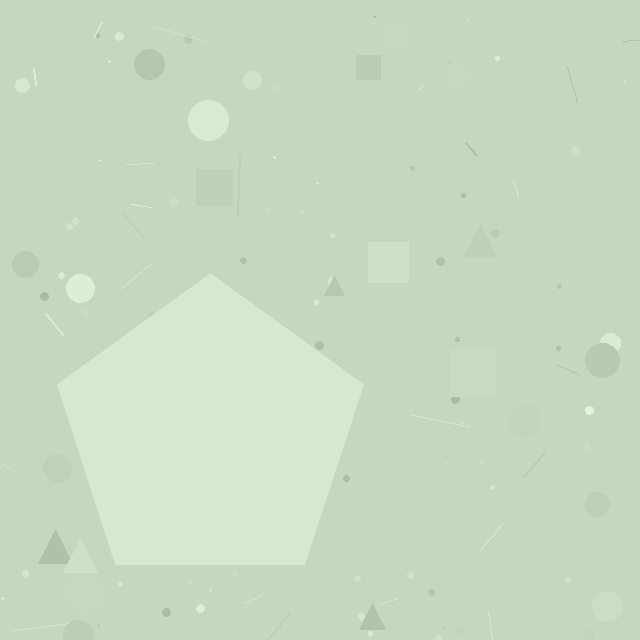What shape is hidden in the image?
A pentagon is hidden in the image.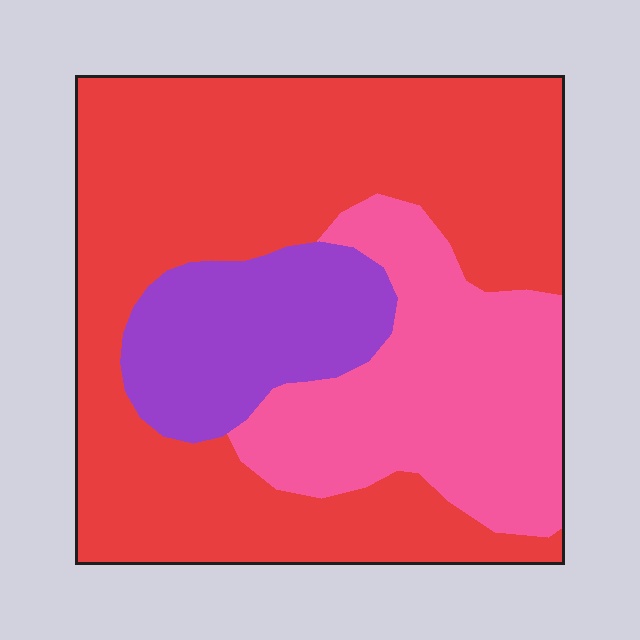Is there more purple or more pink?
Pink.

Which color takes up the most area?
Red, at roughly 60%.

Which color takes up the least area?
Purple, at roughly 15%.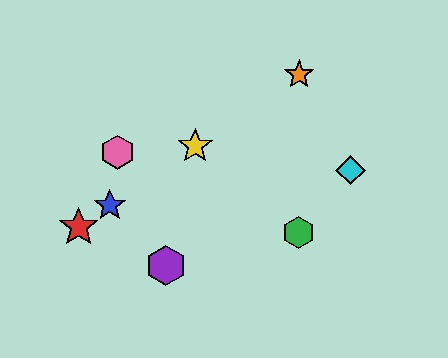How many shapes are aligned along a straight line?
4 shapes (the red star, the blue star, the yellow star, the orange star) are aligned along a straight line.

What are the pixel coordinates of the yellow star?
The yellow star is at (195, 146).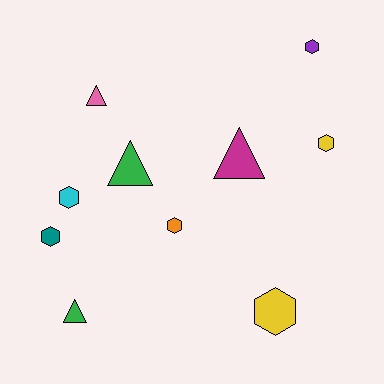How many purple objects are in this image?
There is 1 purple object.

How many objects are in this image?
There are 10 objects.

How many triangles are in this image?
There are 4 triangles.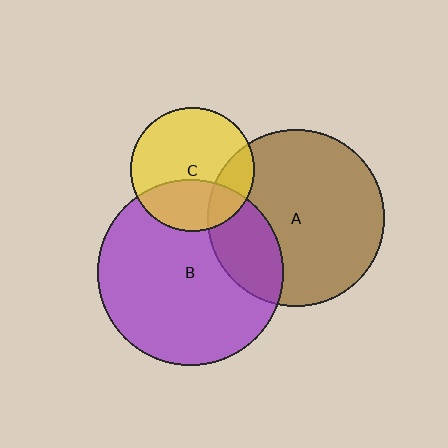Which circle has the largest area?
Circle B (purple).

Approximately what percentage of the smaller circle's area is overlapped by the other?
Approximately 25%.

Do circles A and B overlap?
Yes.